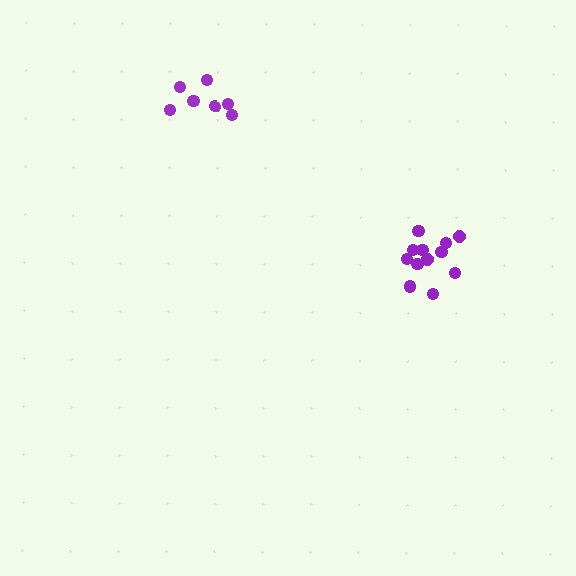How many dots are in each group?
Group 1: 7 dots, Group 2: 12 dots (19 total).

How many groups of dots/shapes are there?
There are 2 groups.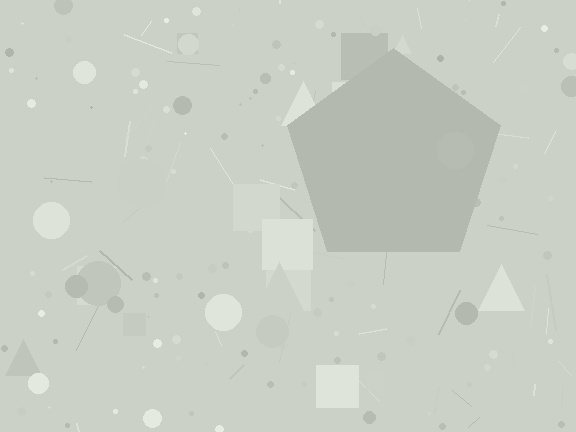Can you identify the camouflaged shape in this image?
The camouflaged shape is a pentagon.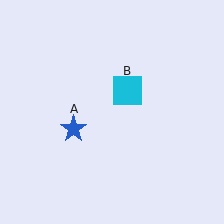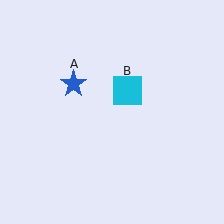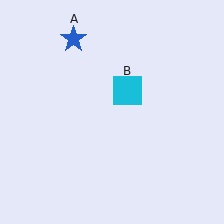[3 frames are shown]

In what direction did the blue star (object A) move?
The blue star (object A) moved up.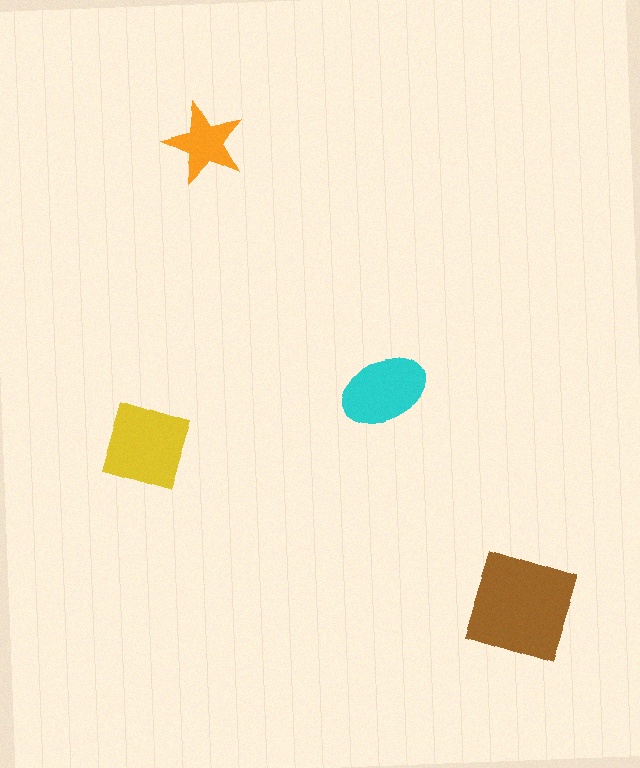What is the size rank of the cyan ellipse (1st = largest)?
3rd.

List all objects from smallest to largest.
The orange star, the cyan ellipse, the yellow square, the brown diamond.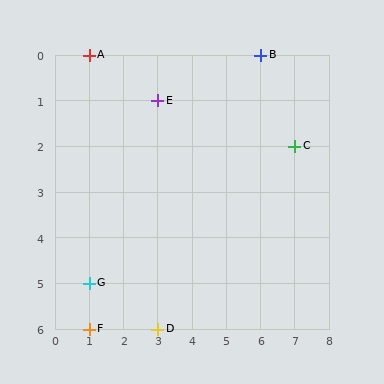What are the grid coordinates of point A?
Point A is at grid coordinates (1, 0).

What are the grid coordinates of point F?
Point F is at grid coordinates (1, 6).